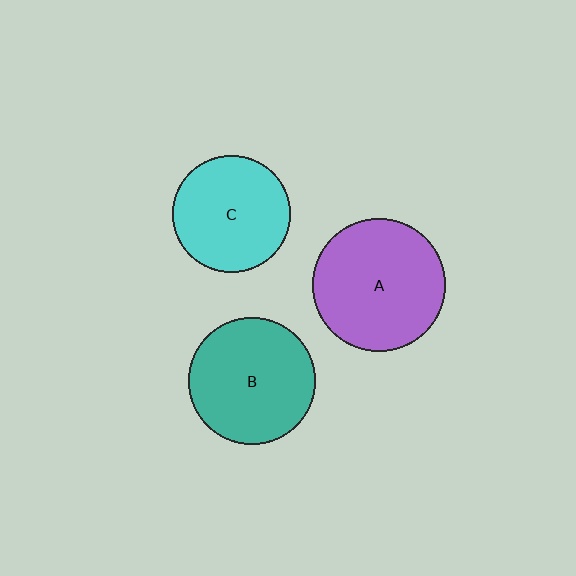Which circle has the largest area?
Circle A (purple).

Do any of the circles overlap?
No, none of the circles overlap.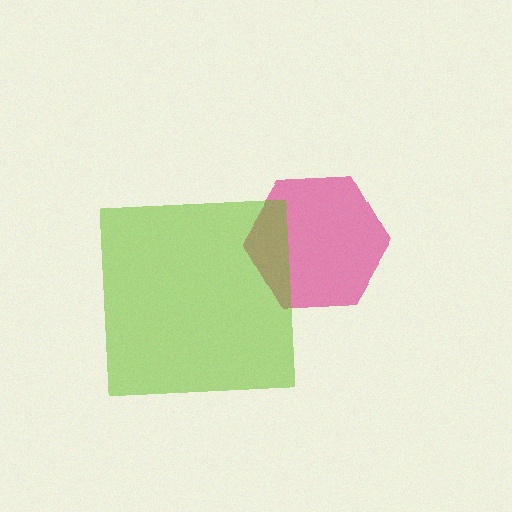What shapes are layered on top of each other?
The layered shapes are: a magenta hexagon, a lime square.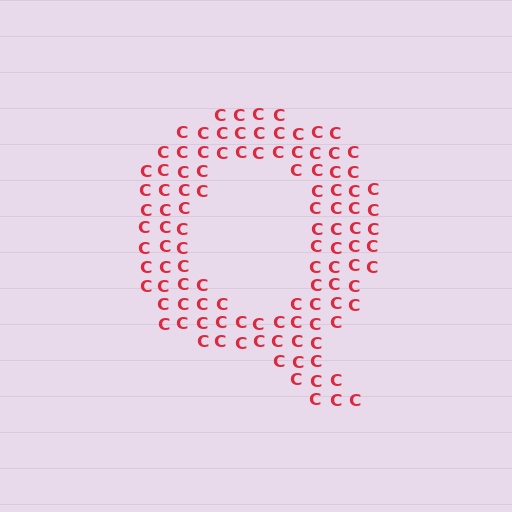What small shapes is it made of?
It is made of small letter C's.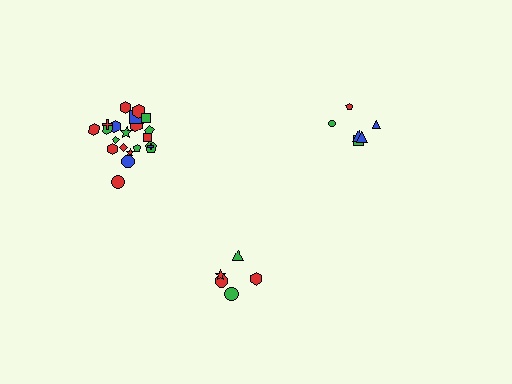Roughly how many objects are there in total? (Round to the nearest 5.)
Roughly 35 objects in total.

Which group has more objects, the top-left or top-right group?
The top-left group.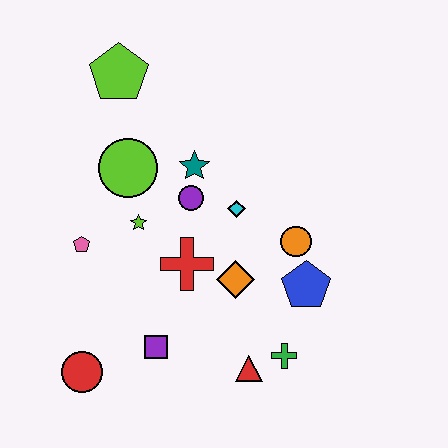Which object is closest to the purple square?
The red circle is closest to the purple square.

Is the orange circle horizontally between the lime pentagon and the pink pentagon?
No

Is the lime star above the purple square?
Yes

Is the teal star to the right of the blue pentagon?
No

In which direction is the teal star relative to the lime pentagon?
The teal star is below the lime pentagon.